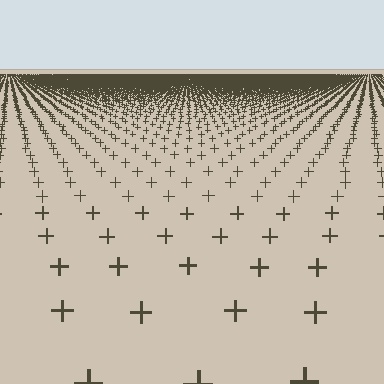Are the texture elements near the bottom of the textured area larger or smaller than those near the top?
Larger. Near the bottom, elements are closer to the viewer and appear at a bigger on-screen size.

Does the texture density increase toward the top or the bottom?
Density increases toward the top.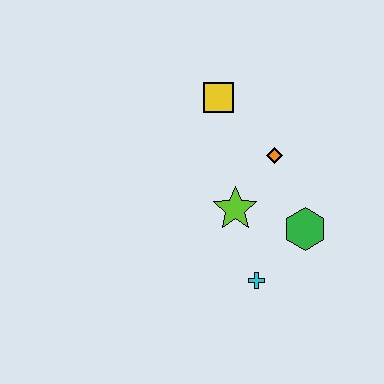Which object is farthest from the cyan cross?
The yellow square is farthest from the cyan cross.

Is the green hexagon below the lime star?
Yes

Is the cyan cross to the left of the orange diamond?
Yes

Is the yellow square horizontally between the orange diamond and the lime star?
No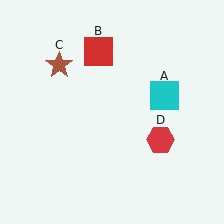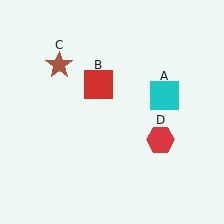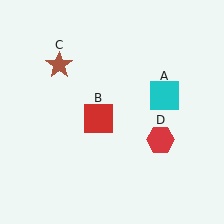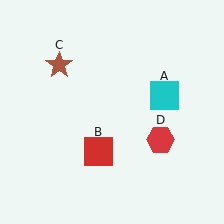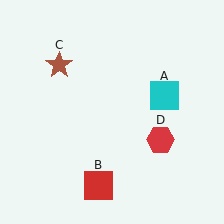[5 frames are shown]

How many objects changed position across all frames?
1 object changed position: red square (object B).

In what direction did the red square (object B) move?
The red square (object B) moved down.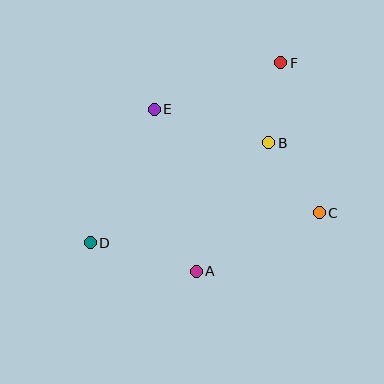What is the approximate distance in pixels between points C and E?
The distance between C and E is approximately 194 pixels.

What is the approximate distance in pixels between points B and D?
The distance between B and D is approximately 205 pixels.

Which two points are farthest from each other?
Points D and F are farthest from each other.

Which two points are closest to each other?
Points B and F are closest to each other.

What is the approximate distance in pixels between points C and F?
The distance between C and F is approximately 155 pixels.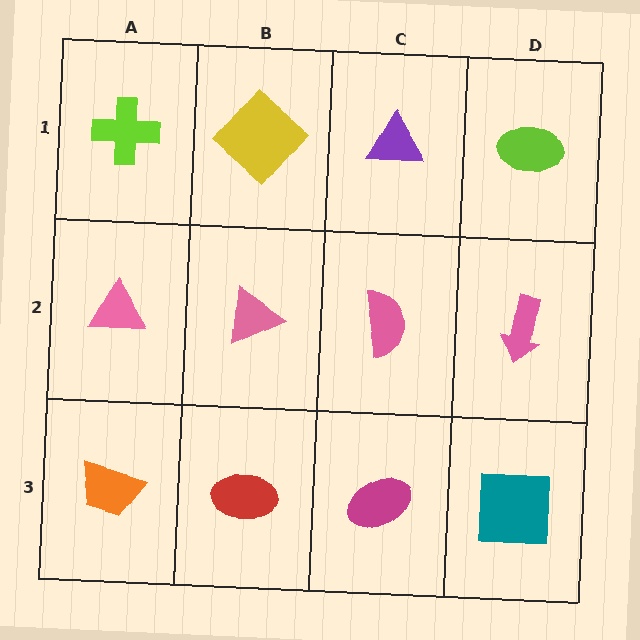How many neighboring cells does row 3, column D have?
2.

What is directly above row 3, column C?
A pink semicircle.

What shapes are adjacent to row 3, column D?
A pink arrow (row 2, column D), a magenta ellipse (row 3, column C).